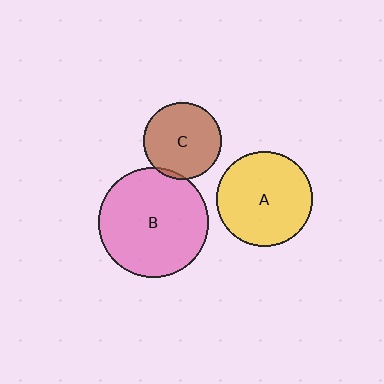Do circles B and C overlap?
Yes.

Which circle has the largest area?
Circle B (pink).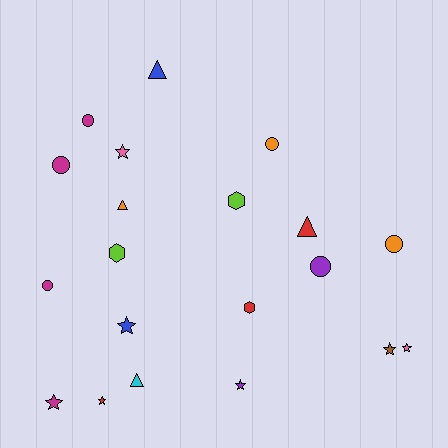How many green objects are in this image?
There are no green objects.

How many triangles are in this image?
There are 4 triangles.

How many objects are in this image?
There are 20 objects.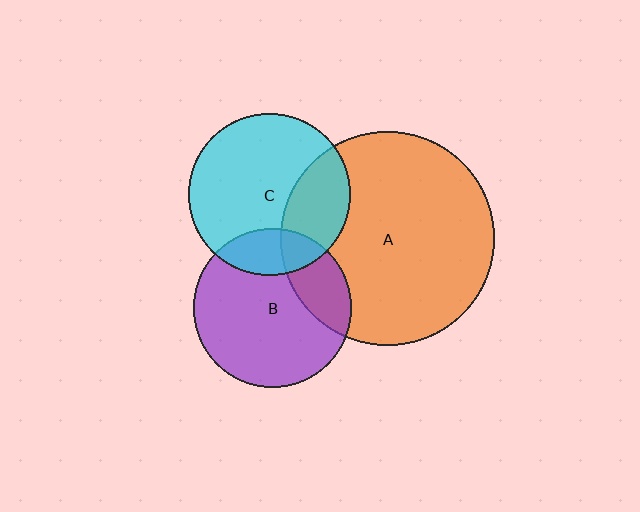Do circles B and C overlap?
Yes.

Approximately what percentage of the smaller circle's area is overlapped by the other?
Approximately 20%.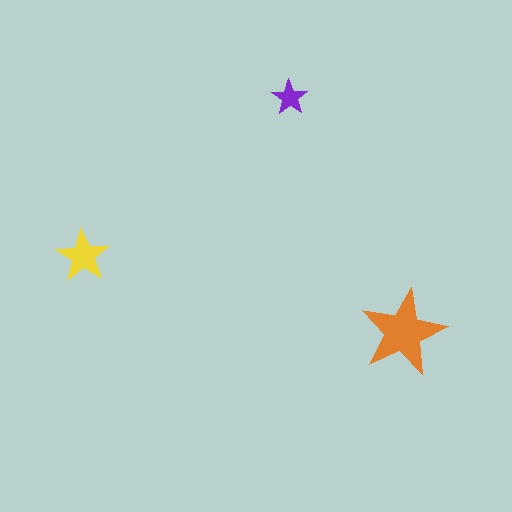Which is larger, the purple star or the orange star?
The orange one.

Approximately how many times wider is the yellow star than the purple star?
About 1.5 times wider.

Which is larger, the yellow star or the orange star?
The orange one.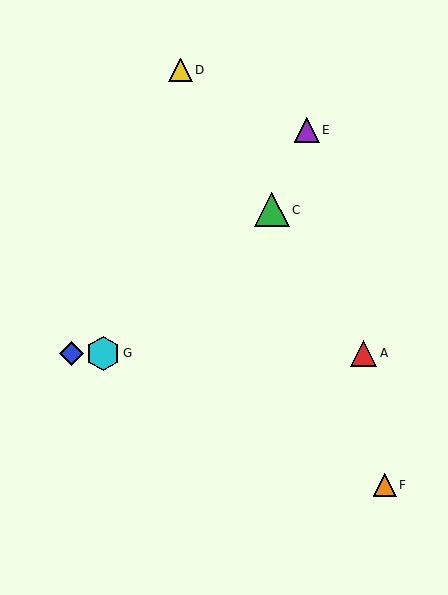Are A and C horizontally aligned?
No, A is at y≈353 and C is at y≈210.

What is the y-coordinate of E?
Object E is at y≈130.